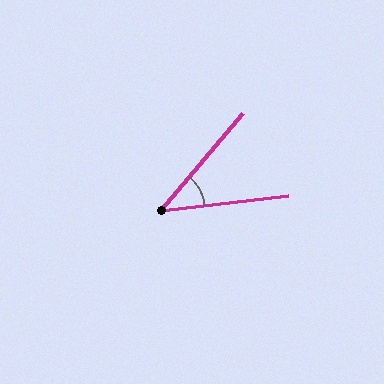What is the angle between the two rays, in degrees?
Approximately 43 degrees.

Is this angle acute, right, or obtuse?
It is acute.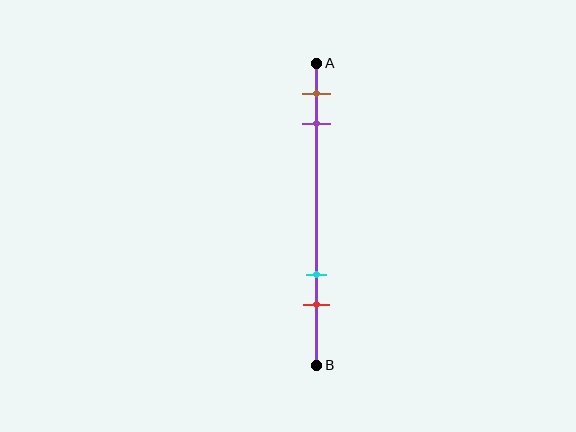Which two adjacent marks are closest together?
The brown and purple marks are the closest adjacent pair.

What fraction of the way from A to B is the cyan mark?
The cyan mark is approximately 70% (0.7) of the way from A to B.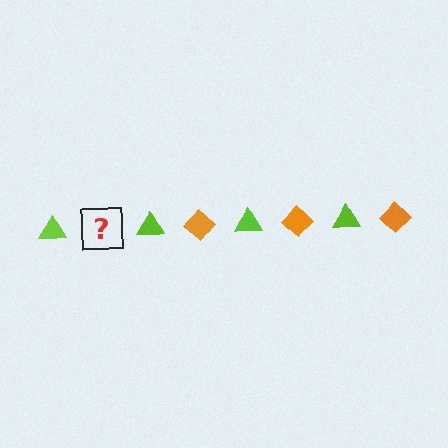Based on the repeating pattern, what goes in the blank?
The blank should be an orange diamond.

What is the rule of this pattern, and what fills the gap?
The rule is that the pattern alternates between lime triangle and orange diamond. The gap should be filled with an orange diamond.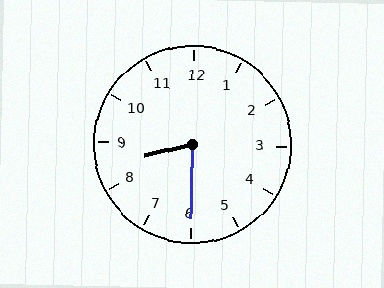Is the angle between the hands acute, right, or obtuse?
It is acute.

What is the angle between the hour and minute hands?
Approximately 75 degrees.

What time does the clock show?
8:30.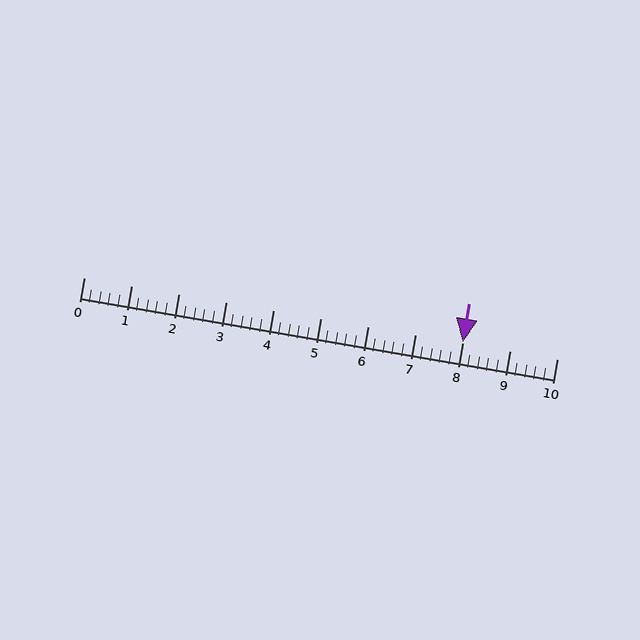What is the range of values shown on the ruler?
The ruler shows values from 0 to 10.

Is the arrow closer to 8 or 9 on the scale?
The arrow is closer to 8.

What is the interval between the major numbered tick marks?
The major tick marks are spaced 1 units apart.